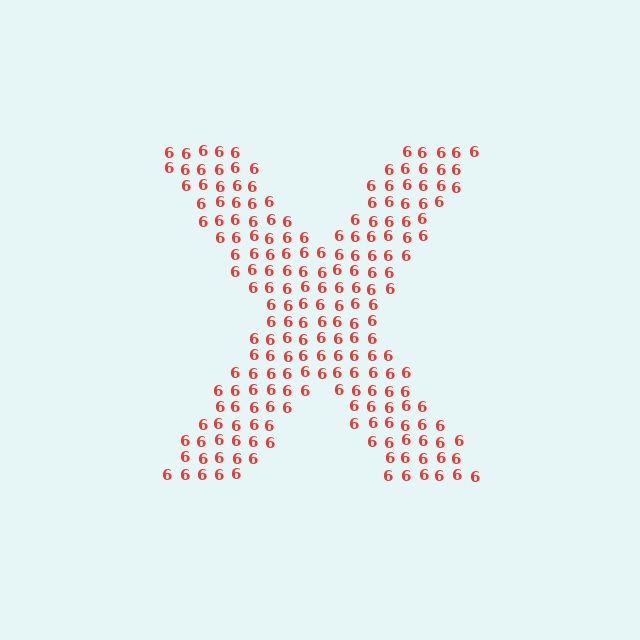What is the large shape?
The large shape is the letter X.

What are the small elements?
The small elements are digit 6's.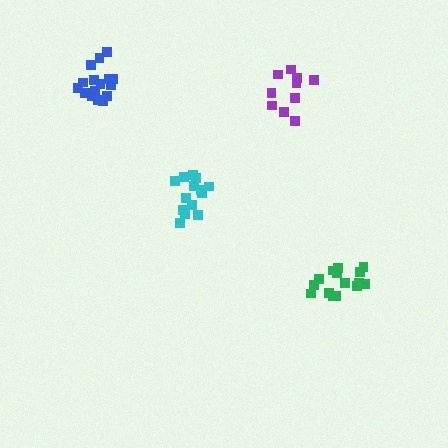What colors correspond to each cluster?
The clusters are colored: cyan, purple, blue, green.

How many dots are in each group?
Group 1: 14 dots, Group 2: 10 dots, Group 3: 16 dots, Group 4: 15 dots (55 total).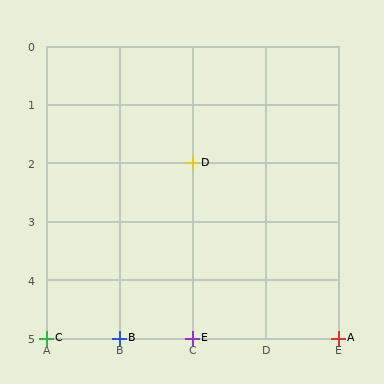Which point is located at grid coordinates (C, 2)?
Point D is at (C, 2).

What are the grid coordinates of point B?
Point B is at grid coordinates (B, 5).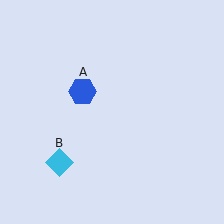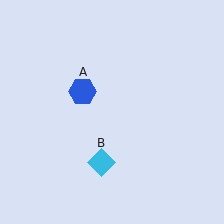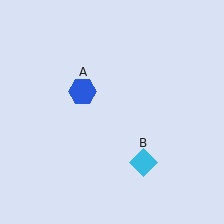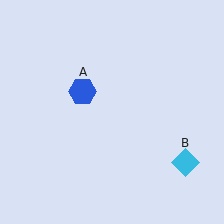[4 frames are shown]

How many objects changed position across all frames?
1 object changed position: cyan diamond (object B).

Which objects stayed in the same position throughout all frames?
Blue hexagon (object A) remained stationary.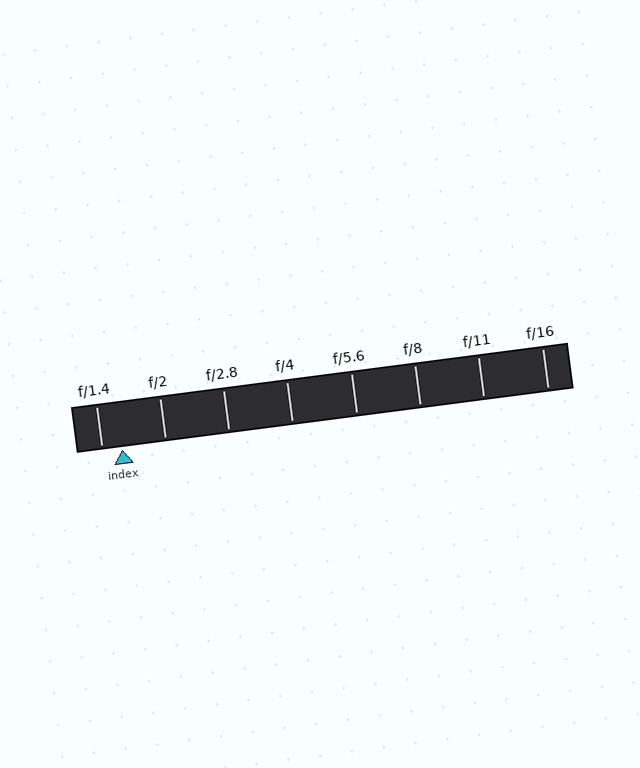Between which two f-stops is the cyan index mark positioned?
The index mark is between f/1.4 and f/2.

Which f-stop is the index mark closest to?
The index mark is closest to f/1.4.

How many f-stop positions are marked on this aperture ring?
There are 8 f-stop positions marked.